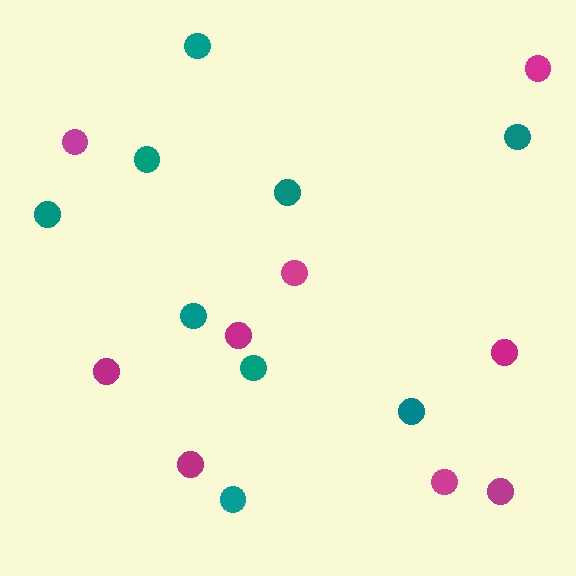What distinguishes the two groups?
There are 2 groups: one group of teal circles (9) and one group of magenta circles (9).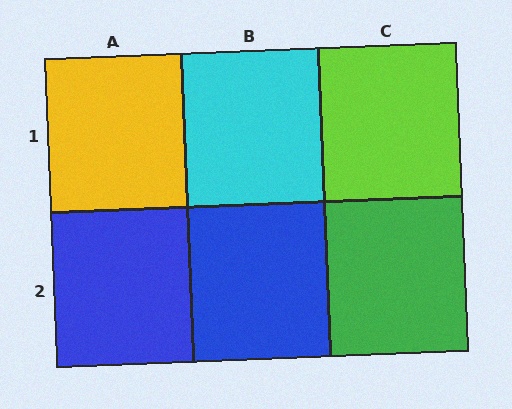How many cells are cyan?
1 cell is cyan.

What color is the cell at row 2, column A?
Blue.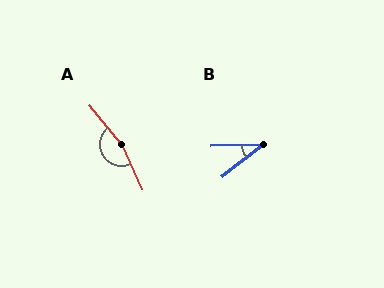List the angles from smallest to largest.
B (36°), A (165°).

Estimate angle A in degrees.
Approximately 165 degrees.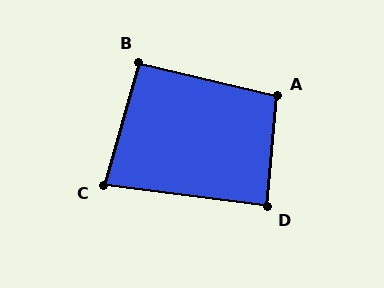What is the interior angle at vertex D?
Approximately 88 degrees (approximately right).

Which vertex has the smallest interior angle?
C, at approximately 82 degrees.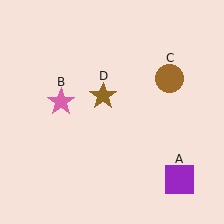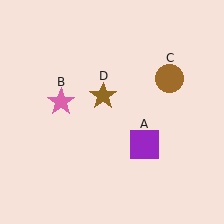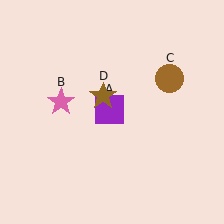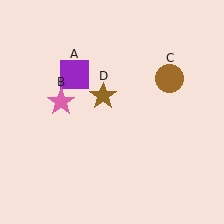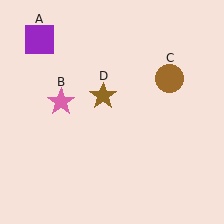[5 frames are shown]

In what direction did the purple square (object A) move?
The purple square (object A) moved up and to the left.